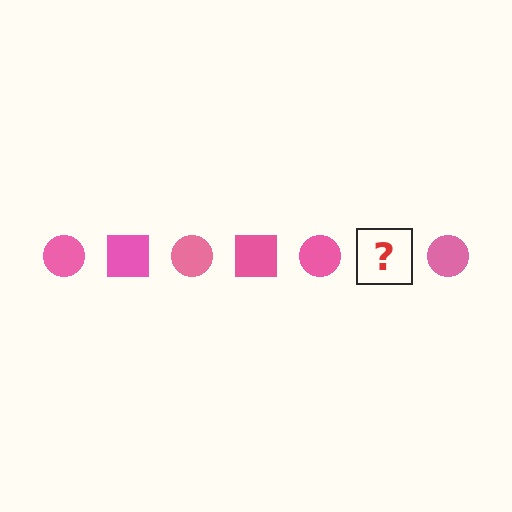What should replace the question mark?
The question mark should be replaced with a pink square.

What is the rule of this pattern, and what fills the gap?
The rule is that the pattern cycles through circle, square shapes in pink. The gap should be filled with a pink square.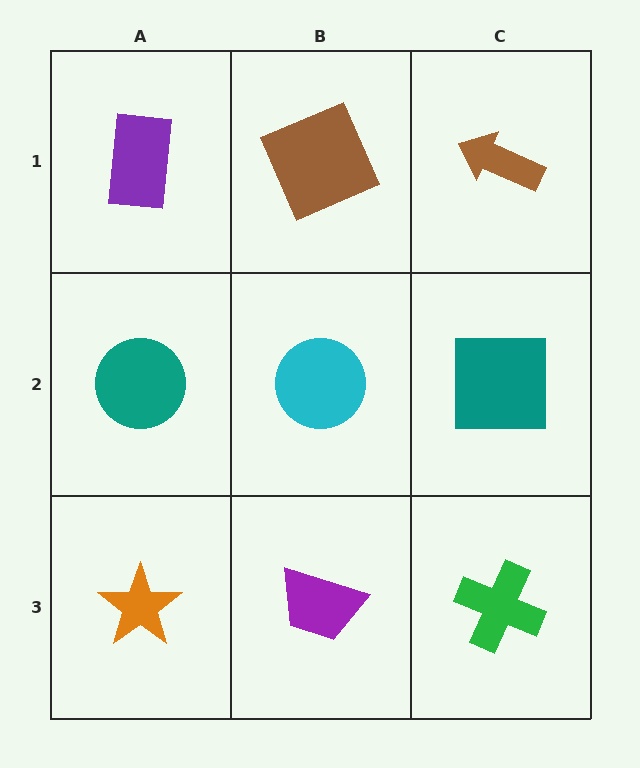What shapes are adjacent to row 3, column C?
A teal square (row 2, column C), a purple trapezoid (row 3, column B).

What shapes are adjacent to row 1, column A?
A teal circle (row 2, column A), a brown square (row 1, column B).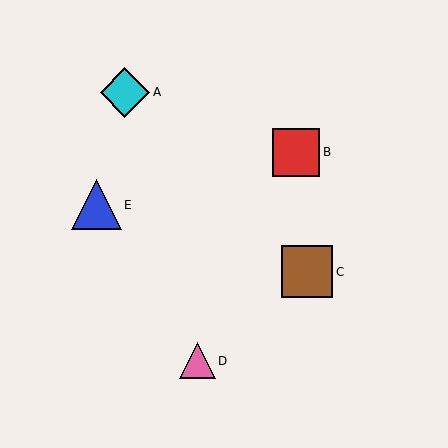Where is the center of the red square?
The center of the red square is at (296, 152).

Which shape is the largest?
The brown square (labeled C) is the largest.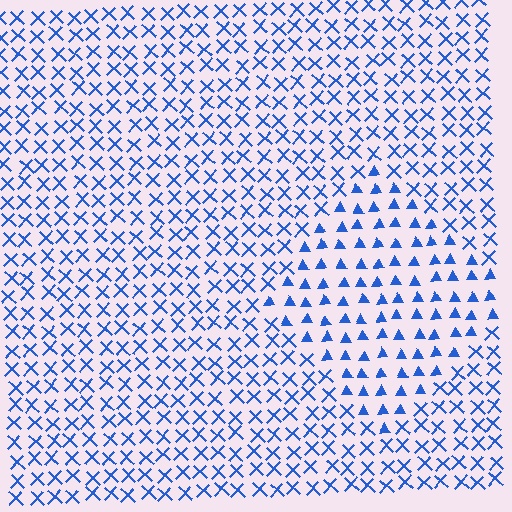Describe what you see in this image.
The image is filled with small blue elements arranged in a uniform grid. A diamond-shaped region contains triangles, while the surrounding area contains X marks. The boundary is defined purely by the change in element shape.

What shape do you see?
I see a diamond.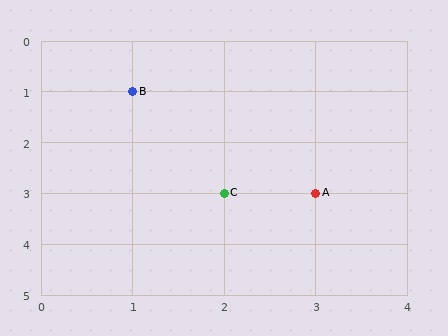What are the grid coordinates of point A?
Point A is at grid coordinates (3, 3).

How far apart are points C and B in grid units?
Points C and B are 1 column and 2 rows apart (about 2.2 grid units diagonally).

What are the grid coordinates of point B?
Point B is at grid coordinates (1, 1).